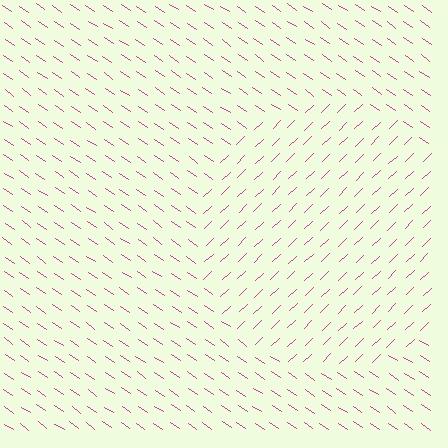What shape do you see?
I see a circle.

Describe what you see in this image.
The image is filled with small magenta line segments. A circle region in the image has lines oriented differently from the surrounding lines, creating a visible texture boundary.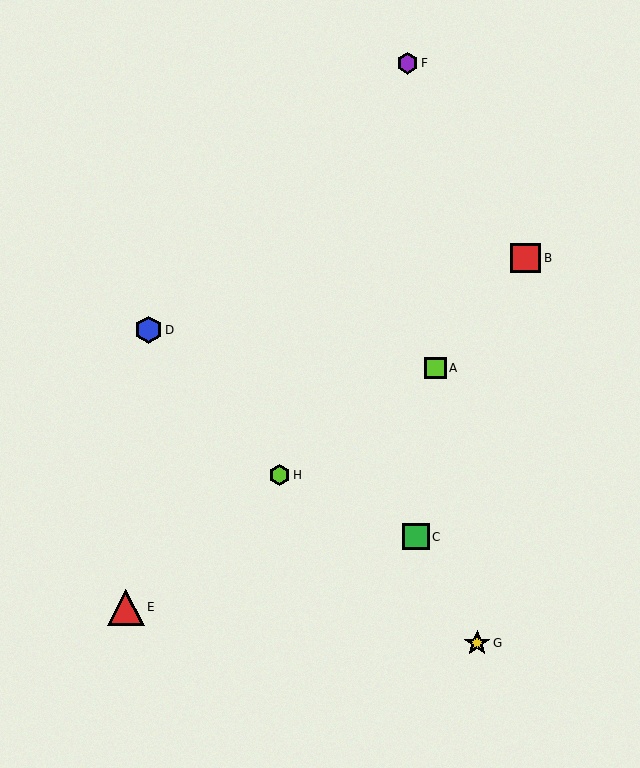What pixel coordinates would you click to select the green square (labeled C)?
Click at (416, 537) to select the green square C.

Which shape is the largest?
The red triangle (labeled E) is the largest.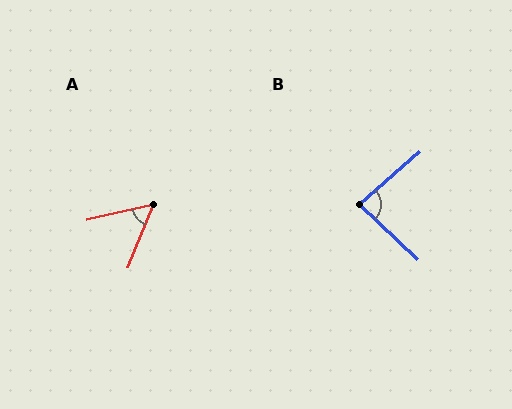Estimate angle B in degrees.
Approximately 85 degrees.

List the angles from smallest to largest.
A (55°), B (85°).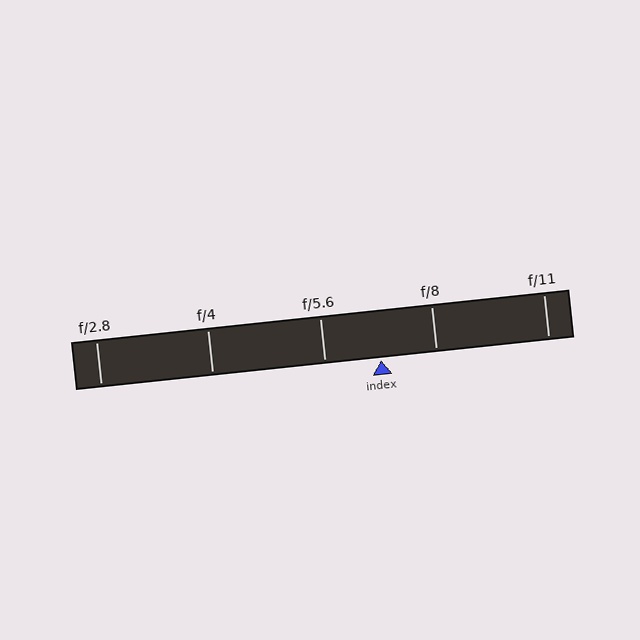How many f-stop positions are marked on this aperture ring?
There are 5 f-stop positions marked.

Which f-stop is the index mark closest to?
The index mark is closest to f/8.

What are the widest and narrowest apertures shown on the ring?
The widest aperture shown is f/2.8 and the narrowest is f/11.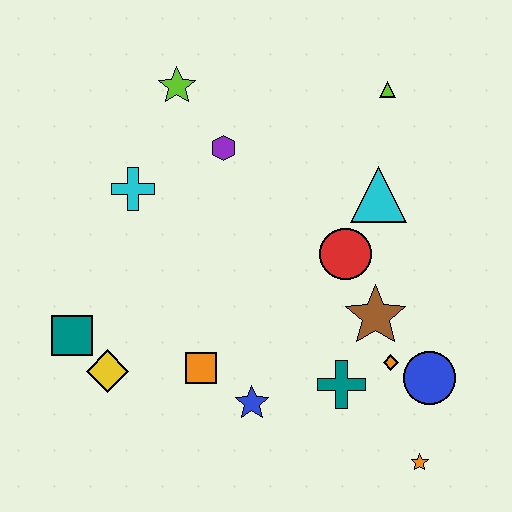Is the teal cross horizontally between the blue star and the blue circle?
Yes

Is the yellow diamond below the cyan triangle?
Yes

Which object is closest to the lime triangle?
The cyan triangle is closest to the lime triangle.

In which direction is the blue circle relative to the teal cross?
The blue circle is to the right of the teal cross.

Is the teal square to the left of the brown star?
Yes